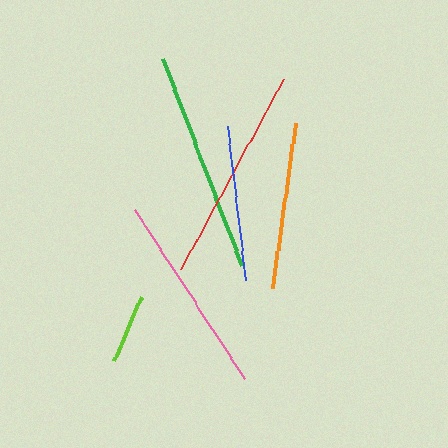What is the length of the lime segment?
The lime segment is approximately 69 pixels long.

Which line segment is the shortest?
The lime line is the shortest at approximately 69 pixels.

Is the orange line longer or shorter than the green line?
The green line is longer than the orange line.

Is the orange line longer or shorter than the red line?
The red line is longer than the orange line.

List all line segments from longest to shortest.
From longest to shortest: green, red, pink, orange, blue, lime.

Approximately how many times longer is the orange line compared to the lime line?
The orange line is approximately 2.4 times the length of the lime line.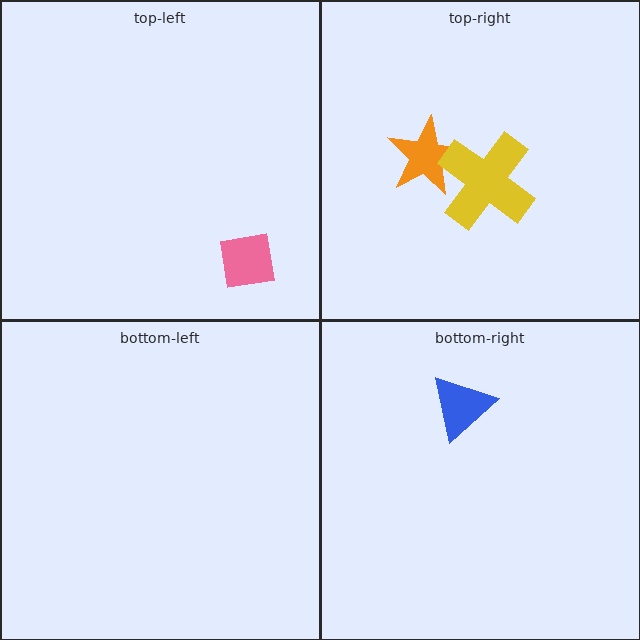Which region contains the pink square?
The top-left region.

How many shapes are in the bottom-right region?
1.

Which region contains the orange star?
The top-right region.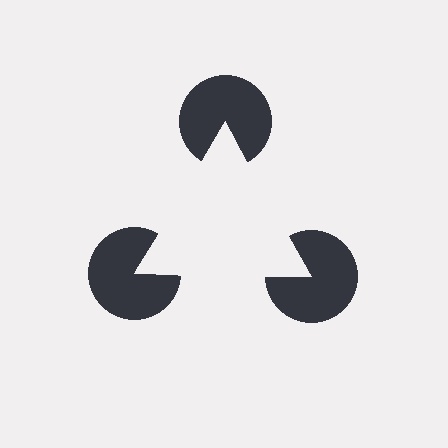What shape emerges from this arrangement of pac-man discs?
An illusory triangle — its edges are inferred from the aligned wedge cuts in the pac-man discs, not physically drawn.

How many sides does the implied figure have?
3 sides.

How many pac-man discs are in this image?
There are 3 — one at each vertex of the illusory triangle.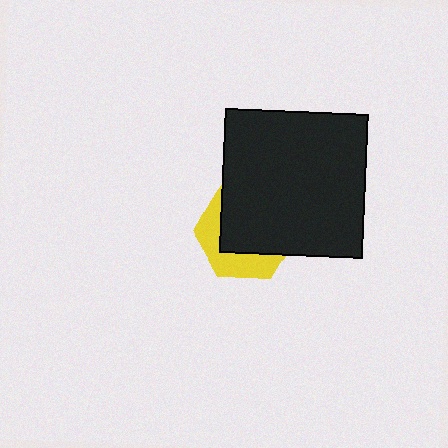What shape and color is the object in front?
The object in front is a black square.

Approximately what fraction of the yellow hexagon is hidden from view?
Roughly 64% of the yellow hexagon is hidden behind the black square.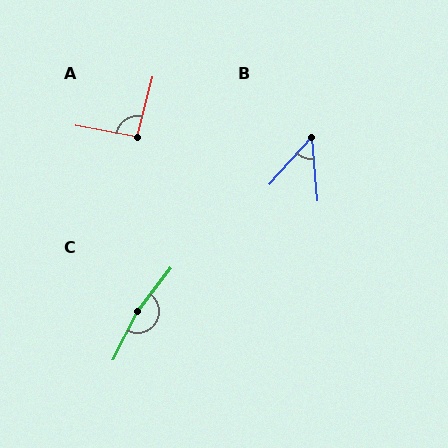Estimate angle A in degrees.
Approximately 94 degrees.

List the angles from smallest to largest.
B (47°), A (94°), C (169°).